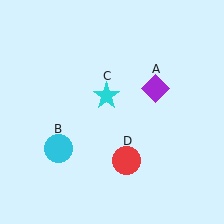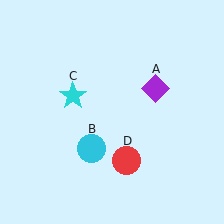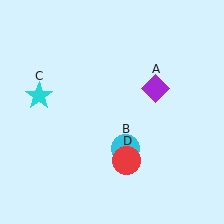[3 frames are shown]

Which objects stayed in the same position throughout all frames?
Purple diamond (object A) and red circle (object D) remained stationary.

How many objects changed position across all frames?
2 objects changed position: cyan circle (object B), cyan star (object C).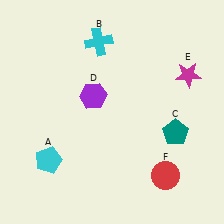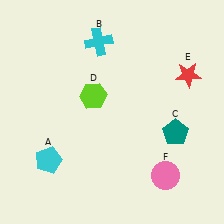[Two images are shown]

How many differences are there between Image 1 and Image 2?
There are 3 differences between the two images.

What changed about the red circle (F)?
In Image 1, F is red. In Image 2, it changed to pink.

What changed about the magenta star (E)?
In Image 1, E is magenta. In Image 2, it changed to red.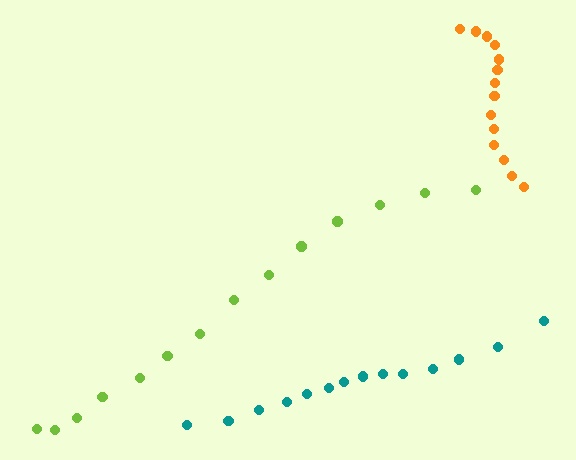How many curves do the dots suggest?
There are 3 distinct paths.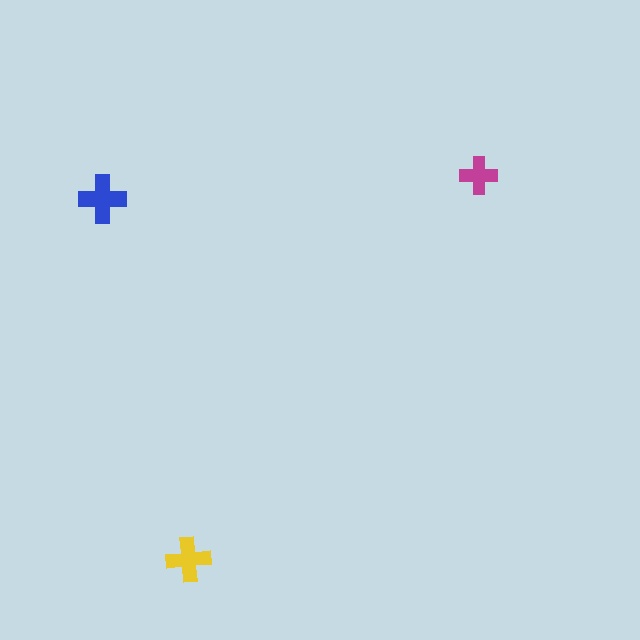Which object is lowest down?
The yellow cross is bottommost.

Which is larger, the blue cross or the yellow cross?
The blue one.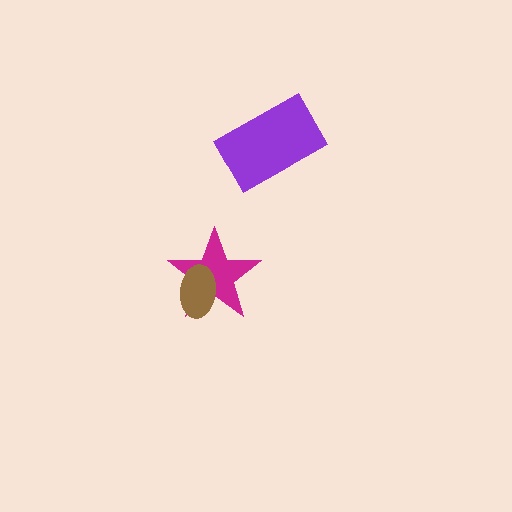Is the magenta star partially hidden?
Yes, it is partially covered by another shape.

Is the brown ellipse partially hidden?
No, no other shape covers it.